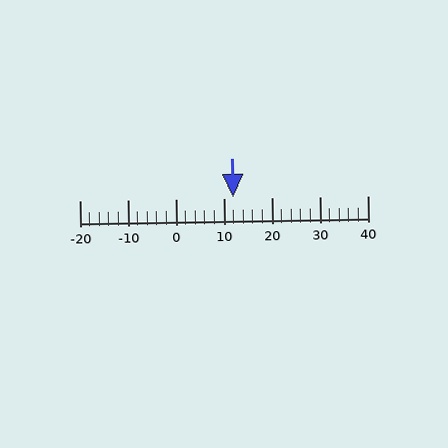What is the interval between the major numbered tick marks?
The major tick marks are spaced 10 units apart.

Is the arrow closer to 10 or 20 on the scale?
The arrow is closer to 10.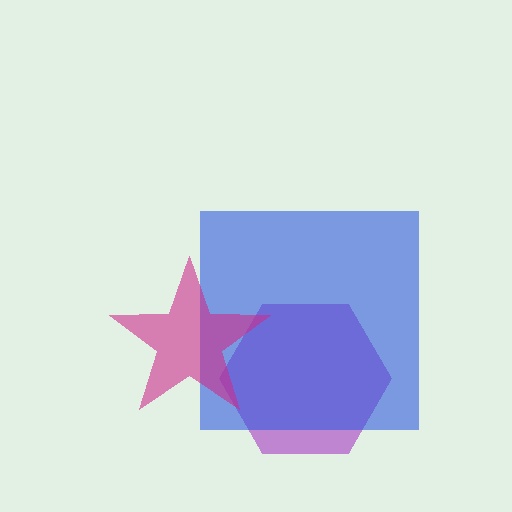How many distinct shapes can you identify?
There are 3 distinct shapes: a purple hexagon, a blue square, a magenta star.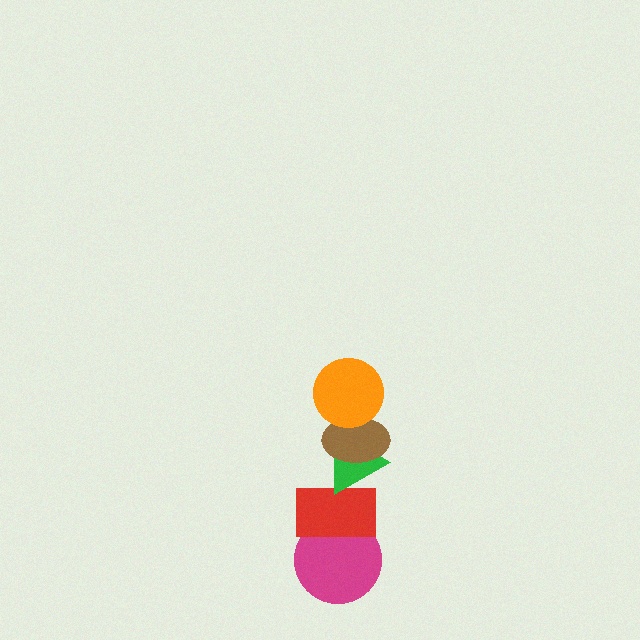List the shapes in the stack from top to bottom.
From top to bottom: the orange circle, the brown ellipse, the green triangle, the red rectangle, the magenta circle.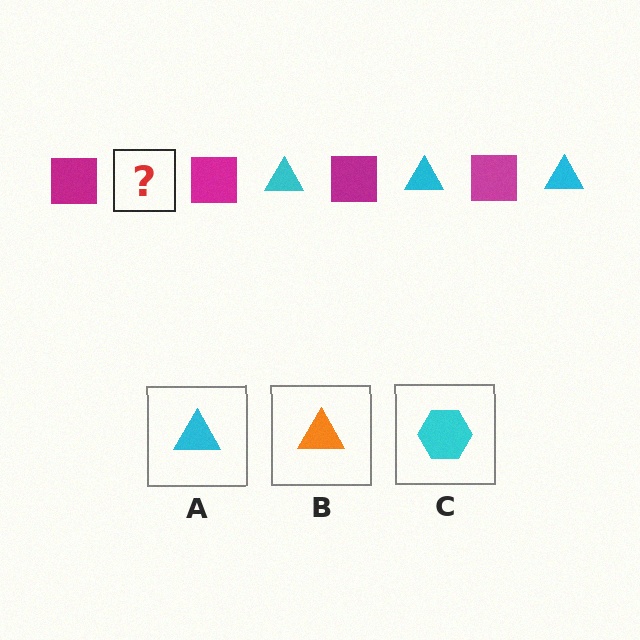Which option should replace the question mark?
Option A.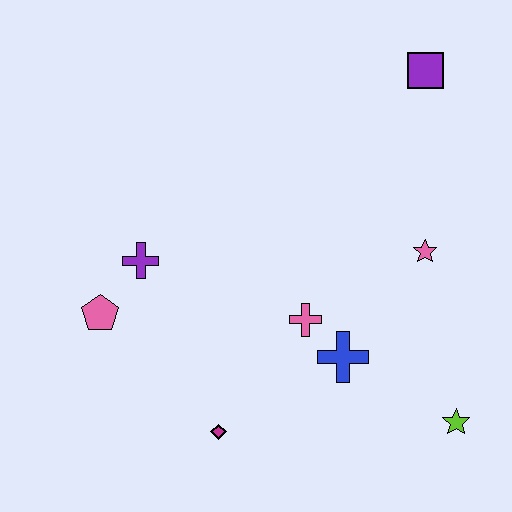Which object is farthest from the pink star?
The pink pentagon is farthest from the pink star.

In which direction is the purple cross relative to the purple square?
The purple cross is to the left of the purple square.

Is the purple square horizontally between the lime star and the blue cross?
Yes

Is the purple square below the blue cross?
No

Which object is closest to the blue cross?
The pink cross is closest to the blue cross.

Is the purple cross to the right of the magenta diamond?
No